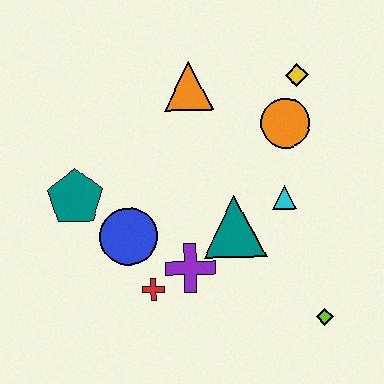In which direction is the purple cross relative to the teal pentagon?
The purple cross is to the right of the teal pentagon.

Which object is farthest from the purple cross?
The yellow diamond is farthest from the purple cross.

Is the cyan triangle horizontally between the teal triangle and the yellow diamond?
Yes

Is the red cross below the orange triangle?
Yes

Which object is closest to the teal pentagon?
The blue circle is closest to the teal pentagon.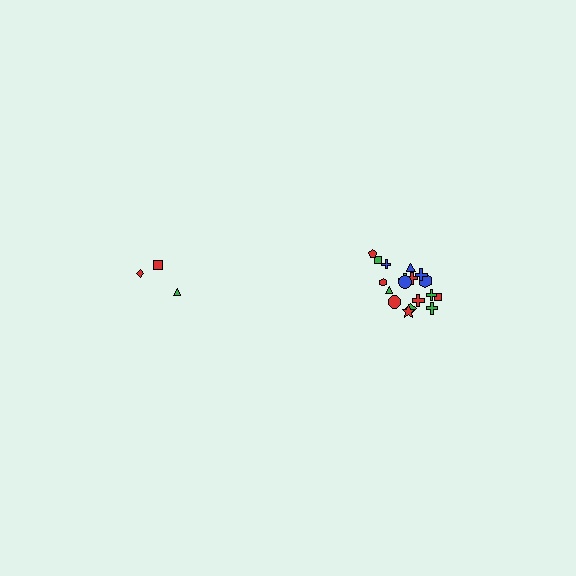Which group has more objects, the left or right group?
The right group.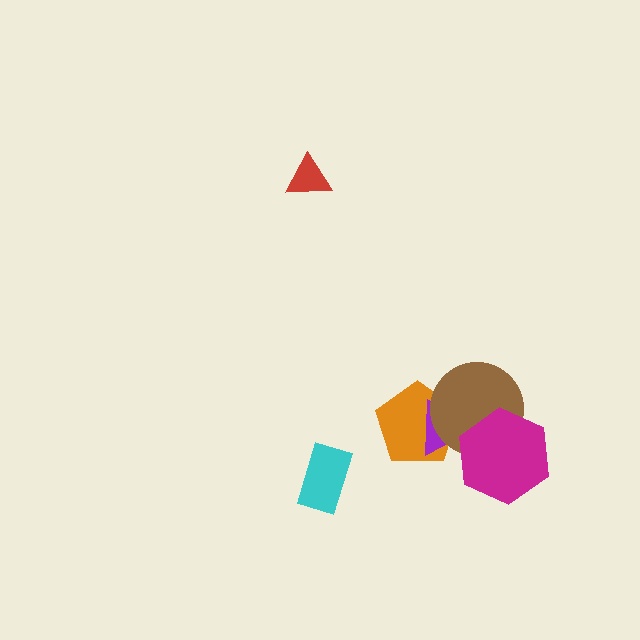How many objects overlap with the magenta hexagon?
2 objects overlap with the magenta hexagon.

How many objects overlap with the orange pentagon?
2 objects overlap with the orange pentagon.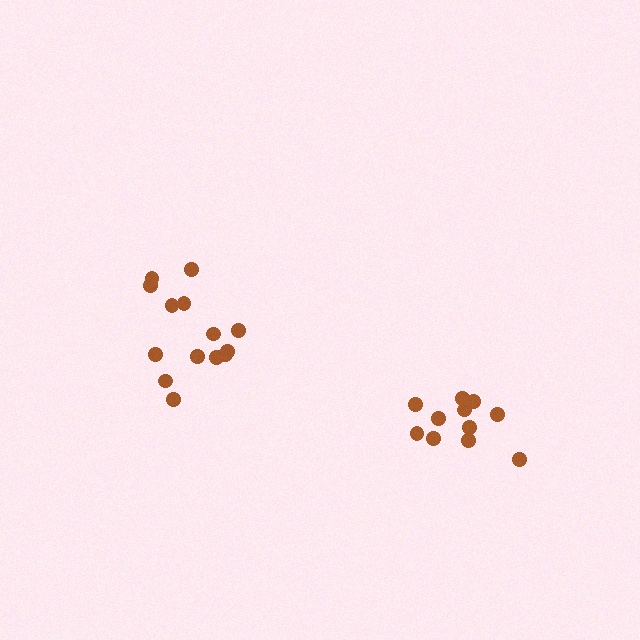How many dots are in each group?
Group 1: 11 dots, Group 2: 14 dots (25 total).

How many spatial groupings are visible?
There are 2 spatial groupings.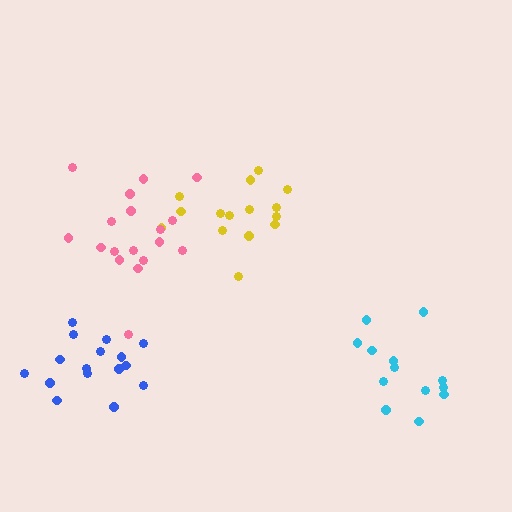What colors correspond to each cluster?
The clusters are colored: yellow, pink, blue, cyan.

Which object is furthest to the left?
The blue cluster is leftmost.